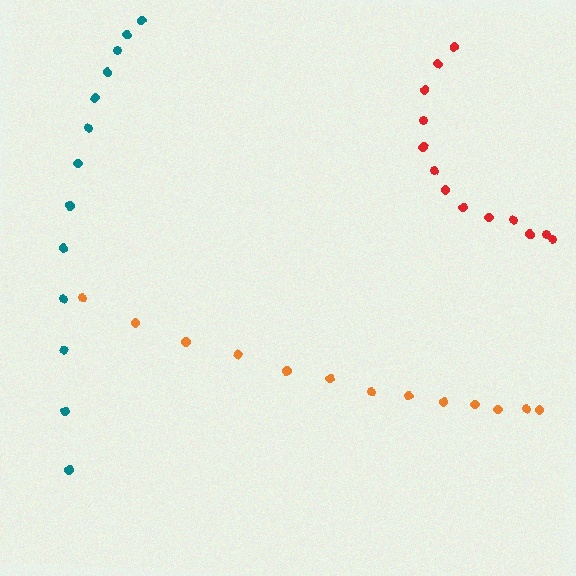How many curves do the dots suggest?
There are 3 distinct paths.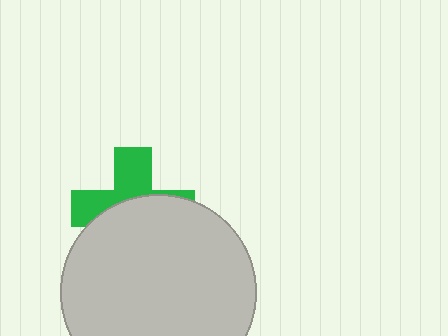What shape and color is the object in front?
The object in front is a light gray circle.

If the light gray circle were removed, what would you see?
You would see the complete green cross.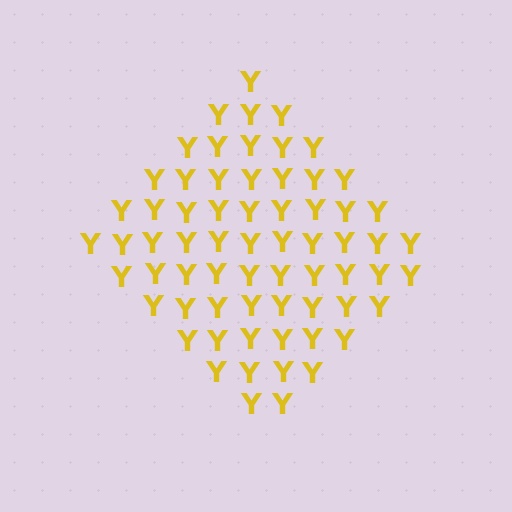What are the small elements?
The small elements are letter Y's.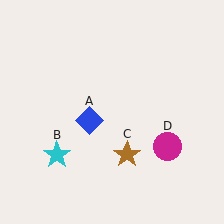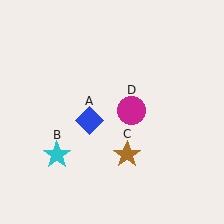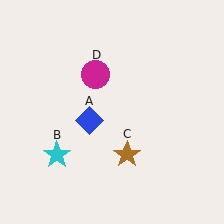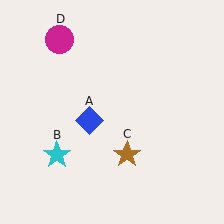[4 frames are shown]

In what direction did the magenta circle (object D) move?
The magenta circle (object D) moved up and to the left.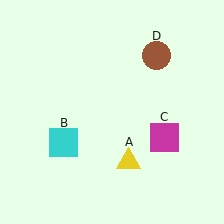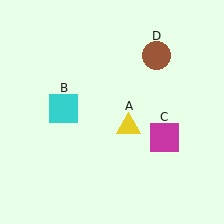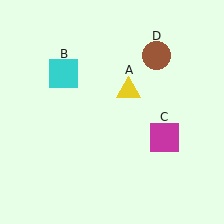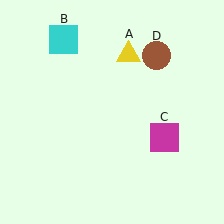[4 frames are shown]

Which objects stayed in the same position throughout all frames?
Magenta square (object C) and brown circle (object D) remained stationary.